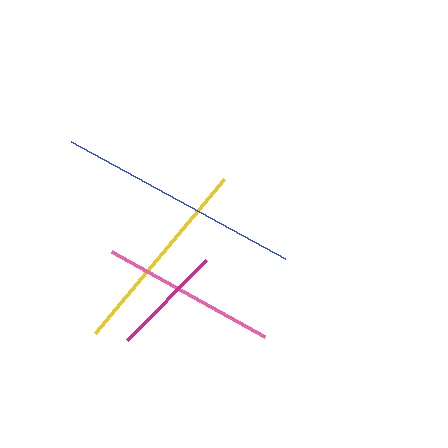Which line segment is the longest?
The blue line is the longest at approximately 244 pixels.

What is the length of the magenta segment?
The magenta segment is approximately 113 pixels long.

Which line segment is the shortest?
The magenta line is the shortest at approximately 113 pixels.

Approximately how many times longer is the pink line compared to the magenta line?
The pink line is approximately 1.5 times the length of the magenta line.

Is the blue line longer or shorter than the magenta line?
The blue line is longer than the magenta line.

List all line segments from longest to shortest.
From longest to shortest: blue, yellow, pink, magenta.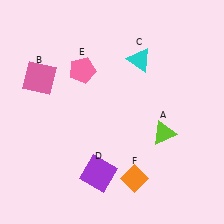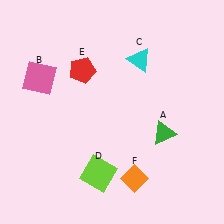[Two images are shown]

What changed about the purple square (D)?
In Image 1, D is purple. In Image 2, it changed to lime.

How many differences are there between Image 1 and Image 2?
There are 3 differences between the two images.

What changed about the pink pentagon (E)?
In Image 1, E is pink. In Image 2, it changed to red.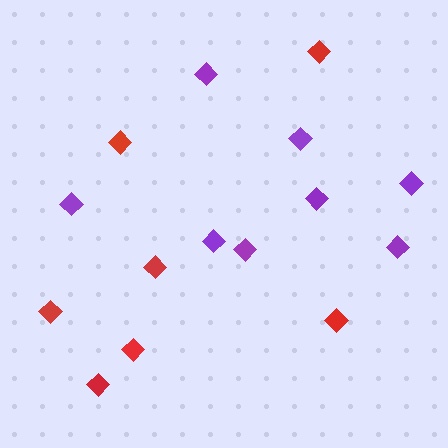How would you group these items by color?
There are 2 groups: one group of purple diamonds (8) and one group of red diamonds (7).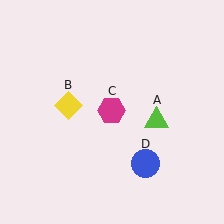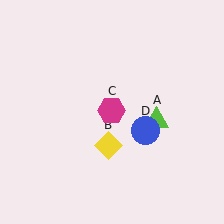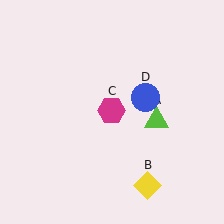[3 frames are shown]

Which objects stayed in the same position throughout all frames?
Lime triangle (object A) and magenta hexagon (object C) remained stationary.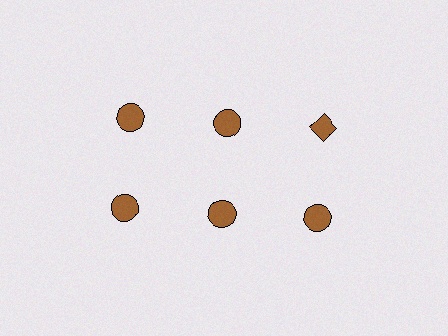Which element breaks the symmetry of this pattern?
The brown diamond in the top row, center column breaks the symmetry. All other shapes are brown circles.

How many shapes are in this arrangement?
There are 6 shapes arranged in a grid pattern.